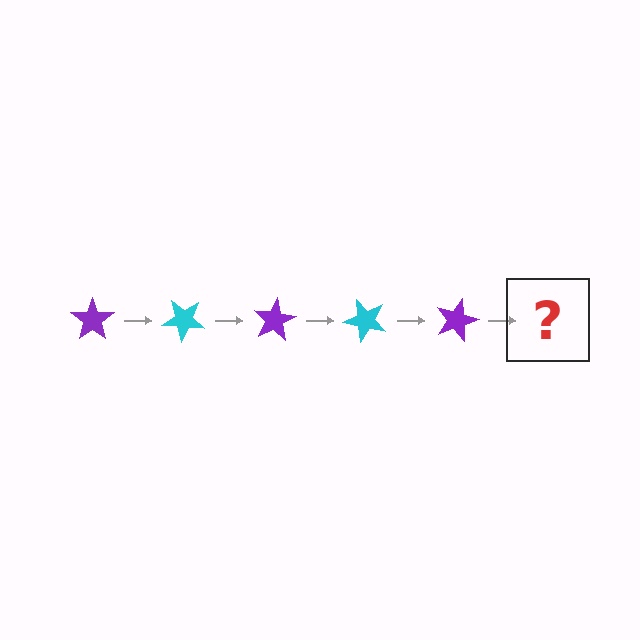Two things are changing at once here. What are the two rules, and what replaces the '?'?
The two rules are that it rotates 40 degrees each step and the color cycles through purple and cyan. The '?' should be a cyan star, rotated 200 degrees from the start.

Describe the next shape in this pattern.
It should be a cyan star, rotated 200 degrees from the start.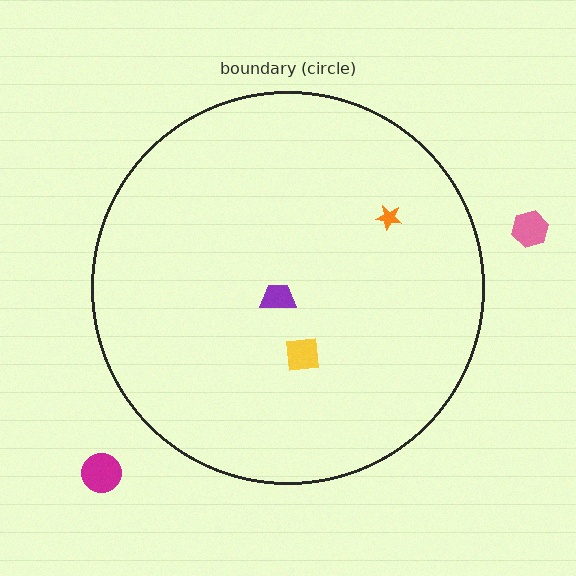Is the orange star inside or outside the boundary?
Inside.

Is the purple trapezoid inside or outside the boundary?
Inside.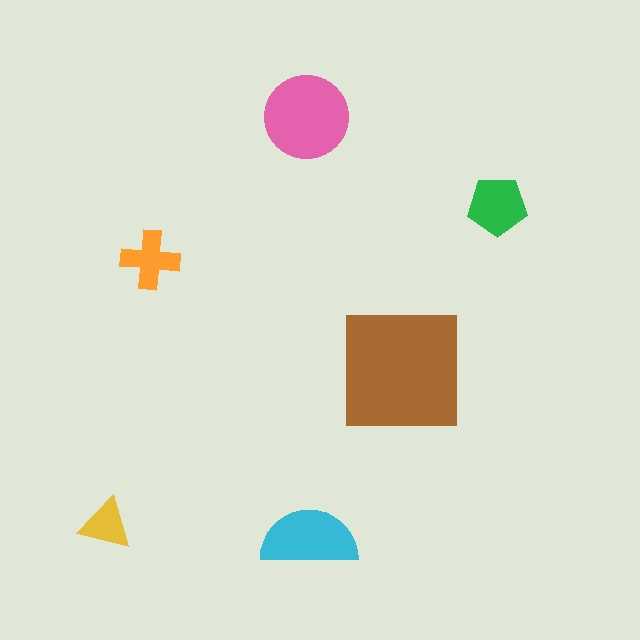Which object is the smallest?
The yellow triangle.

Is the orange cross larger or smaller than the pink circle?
Smaller.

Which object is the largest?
The brown square.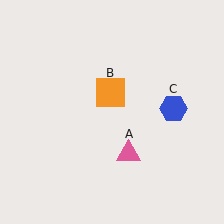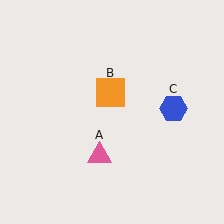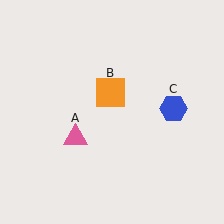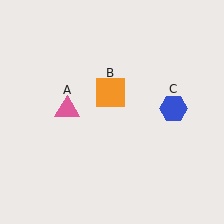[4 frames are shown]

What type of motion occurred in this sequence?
The pink triangle (object A) rotated clockwise around the center of the scene.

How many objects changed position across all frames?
1 object changed position: pink triangle (object A).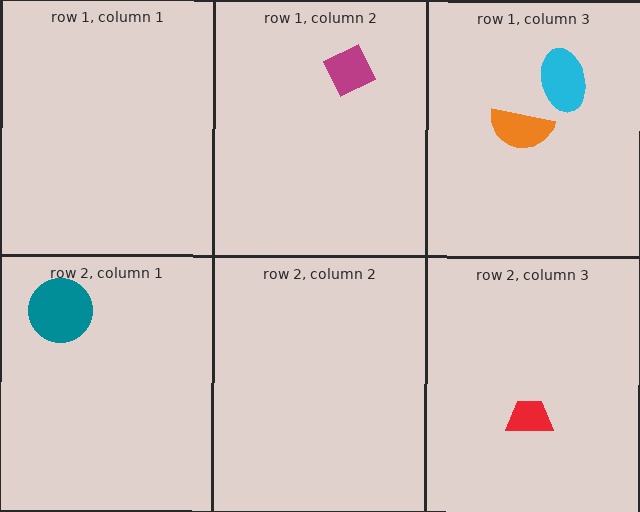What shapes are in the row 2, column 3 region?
The red trapezoid.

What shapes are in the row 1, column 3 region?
The orange semicircle, the cyan ellipse.